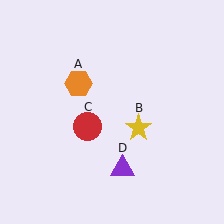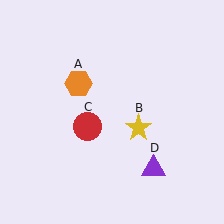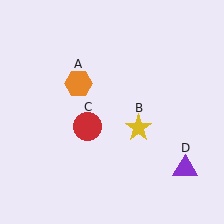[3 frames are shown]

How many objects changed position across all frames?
1 object changed position: purple triangle (object D).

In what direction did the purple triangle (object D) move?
The purple triangle (object D) moved right.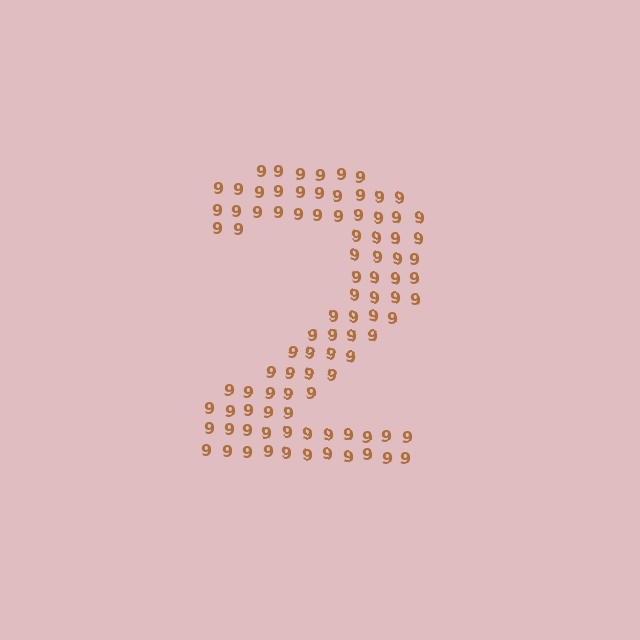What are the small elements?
The small elements are digit 9's.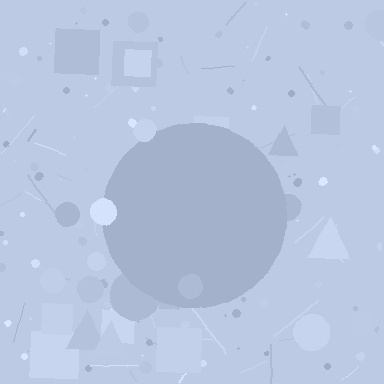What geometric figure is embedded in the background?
A circle is embedded in the background.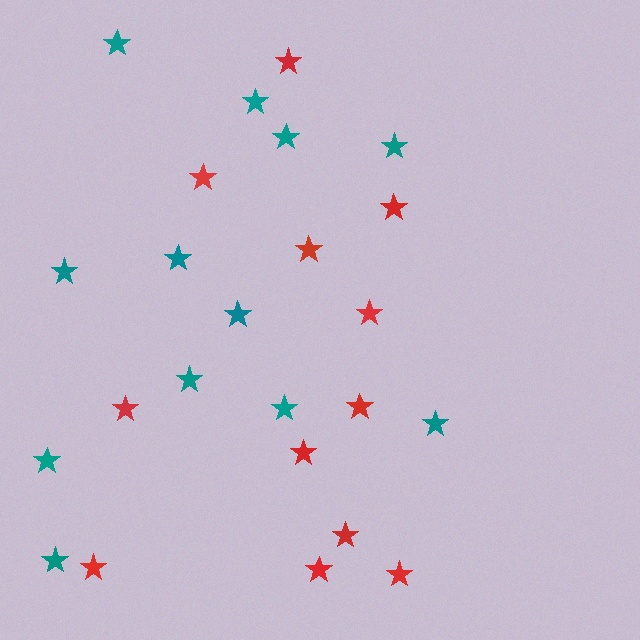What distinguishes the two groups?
There are 2 groups: one group of red stars (12) and one group of teal stars (12).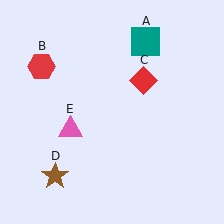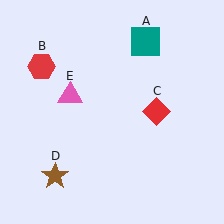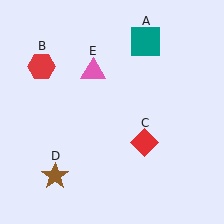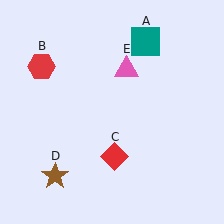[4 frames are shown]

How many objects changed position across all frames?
2 objects changed position: red diamond (object C), pink triangle (object E).